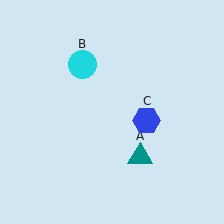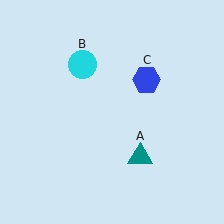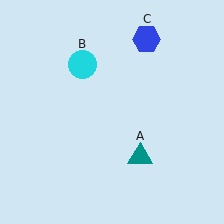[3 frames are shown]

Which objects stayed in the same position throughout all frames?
Teal triangle (object A) and cyan circle (object B) remained stationary.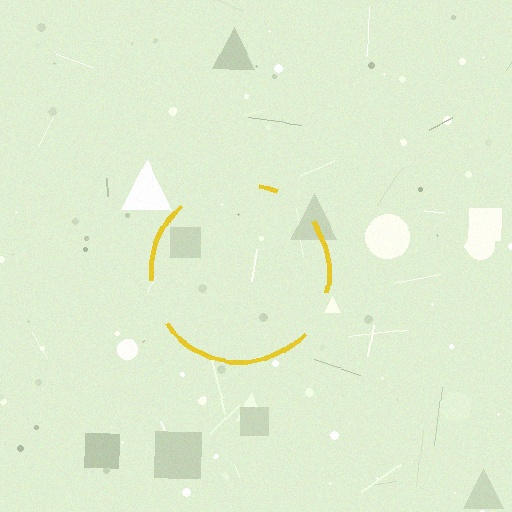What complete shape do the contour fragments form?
The contour fragments form a circle.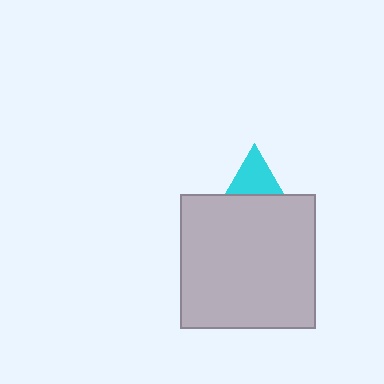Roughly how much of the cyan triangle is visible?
A small part of it is visible (roughly 34%).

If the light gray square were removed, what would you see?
You would see the complete cyan triangle.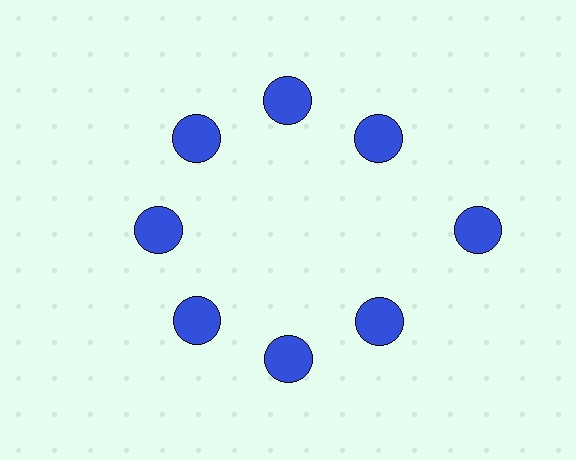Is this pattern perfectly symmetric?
No. The 8 blue circles are arranged in a ring, but one element near the 3 o'clock position is pushed outward from the center, breaking the 8-fold rotational symmetry.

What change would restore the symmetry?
The symmetry would be restored by moving it inward, back onto the ring so that all 8 circles sit at equal angles and equal distance from the center.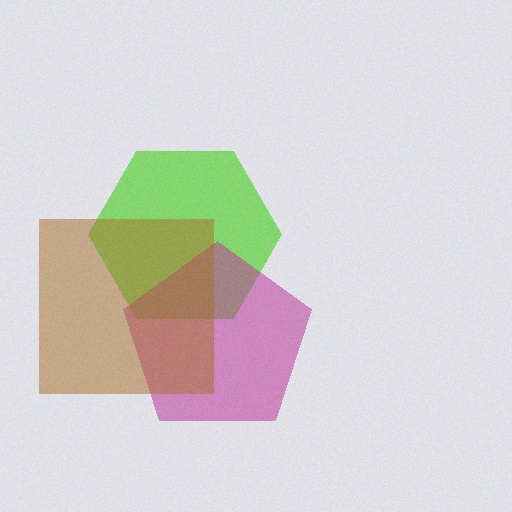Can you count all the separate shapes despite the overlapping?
Yes, there are 3 separate shapes.